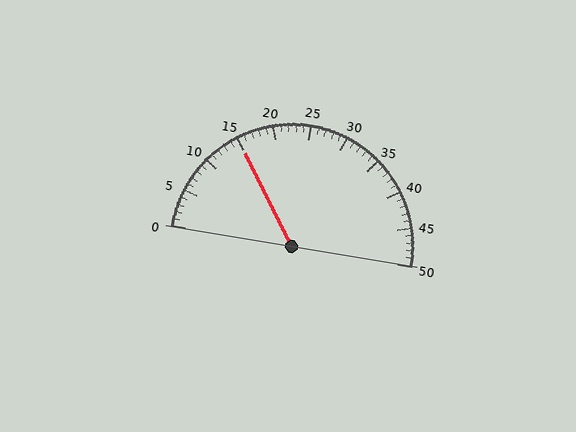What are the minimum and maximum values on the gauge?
The gauge ranges from 0 to 50.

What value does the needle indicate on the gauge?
The needle indicates approximately 15.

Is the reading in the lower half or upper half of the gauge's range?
The reading is in the lower half of the range (0 to 50).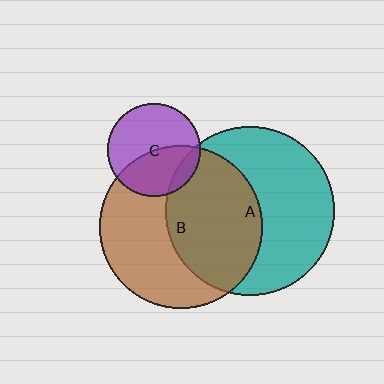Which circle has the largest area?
Circle A (teal).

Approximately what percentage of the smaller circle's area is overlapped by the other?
Approximately 50%.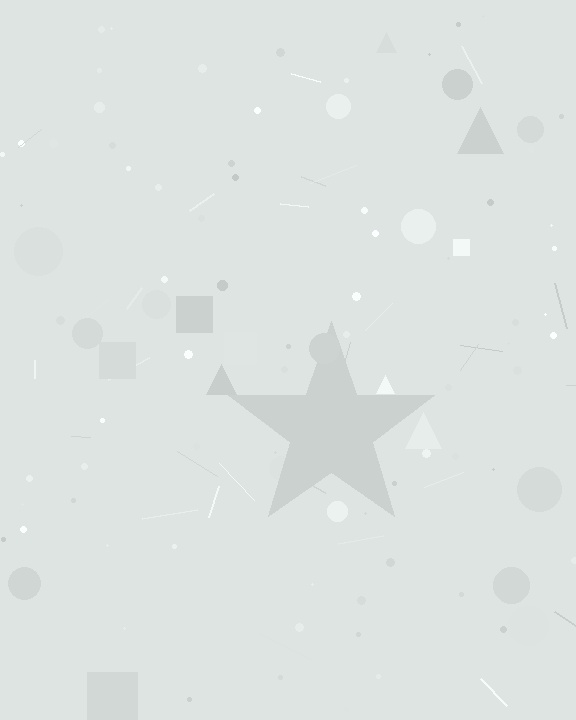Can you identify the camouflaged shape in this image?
The camouflaged shape is a star.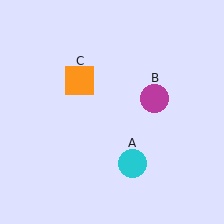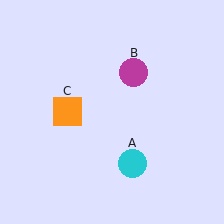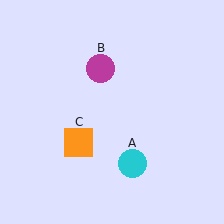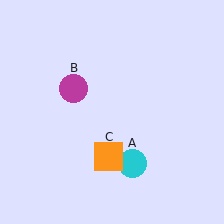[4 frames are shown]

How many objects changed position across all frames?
2 objects changed position: magenta circle (object B), orange square (object C).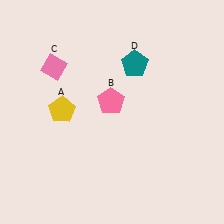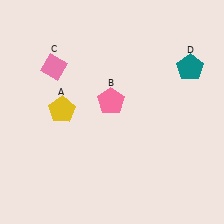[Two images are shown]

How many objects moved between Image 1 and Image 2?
1 object moved between the two images.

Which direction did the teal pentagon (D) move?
The teal pentagon (D) moved right.